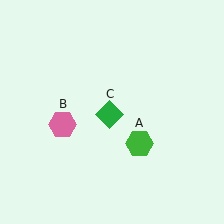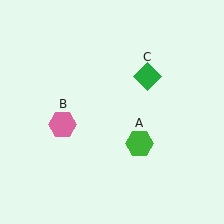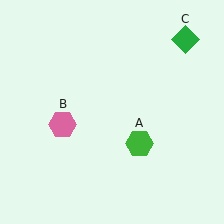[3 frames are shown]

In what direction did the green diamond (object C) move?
The green diamond (object C) moved up and to the right.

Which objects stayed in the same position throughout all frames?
Green hexagon (object A) and pink hexagon (object B) remained stationary.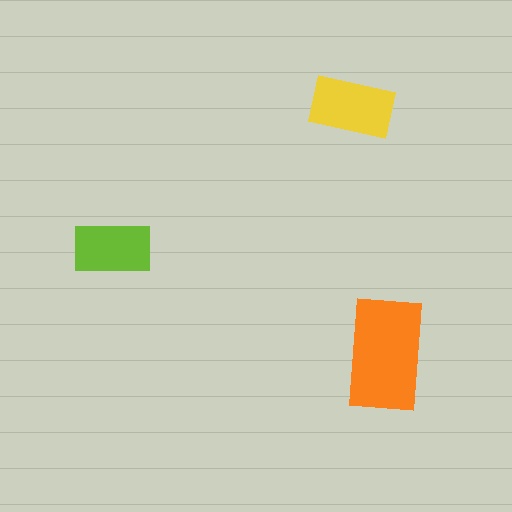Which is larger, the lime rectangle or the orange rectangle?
The orange one.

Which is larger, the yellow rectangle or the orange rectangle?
The orange one.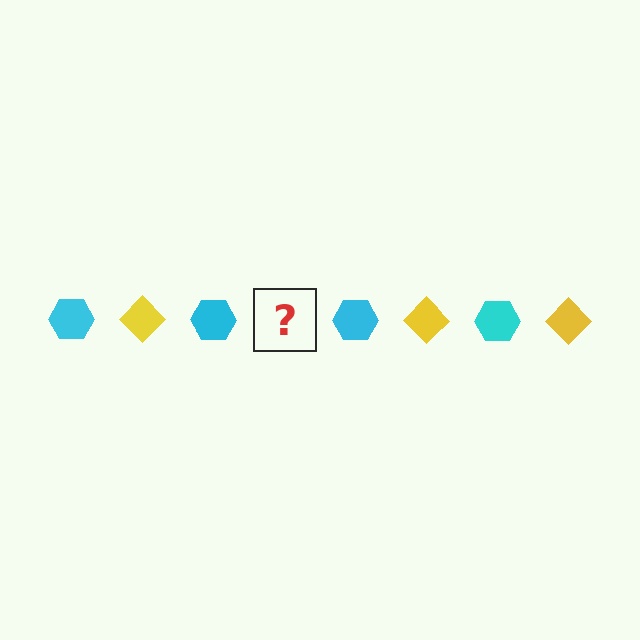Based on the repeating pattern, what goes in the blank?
The blank should be a yellow diamond.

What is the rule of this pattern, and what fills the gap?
The rule is that the pattern alternates between cyan hexagon and yellow diamond. The gap should be filled with a yellow diamond.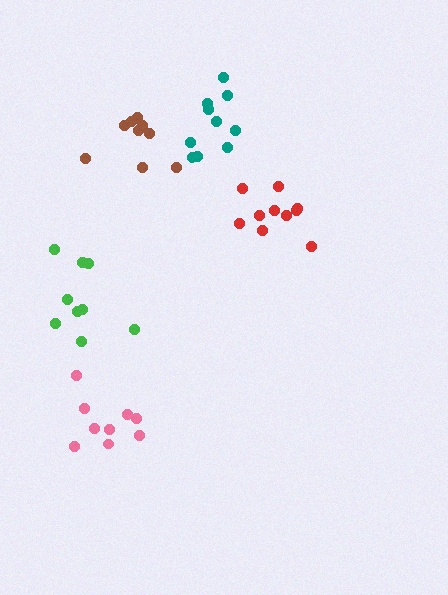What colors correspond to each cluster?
The clusters are colored: brown, teal, pink, green, red.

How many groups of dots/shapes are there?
There are 5 groups.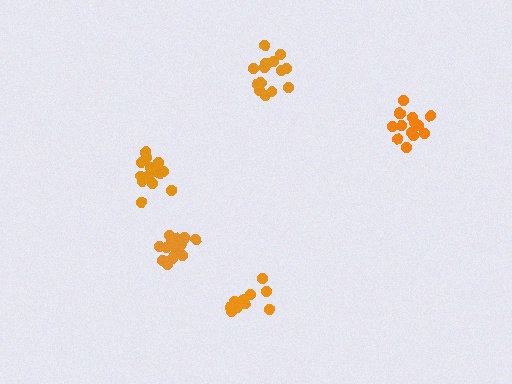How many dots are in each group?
Group 1: 15 dots, Group 2: 15 dots, Group 3: 18 dots, Group 4: 14 dots, Group 5: 12 dots (74 total).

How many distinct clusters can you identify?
There are 5 distinct clusters.